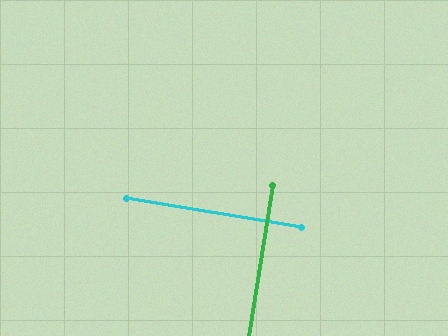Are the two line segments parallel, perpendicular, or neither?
Perpendicular — they meet at approximately 90°.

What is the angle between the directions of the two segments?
Approximately 90 degrees.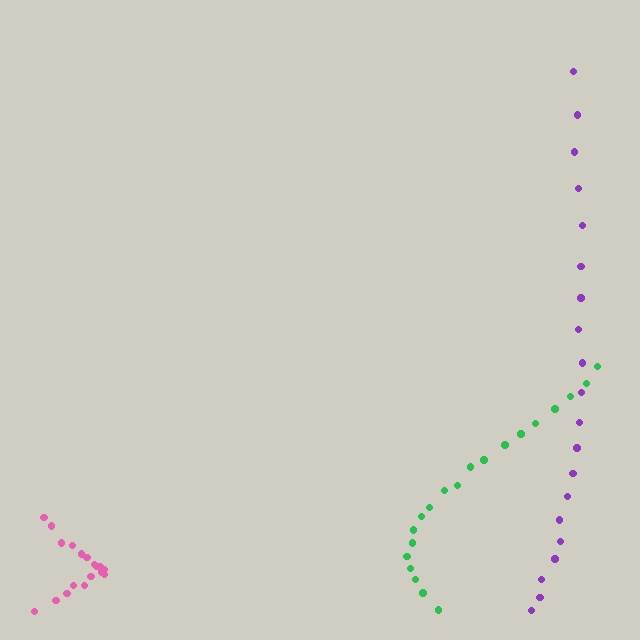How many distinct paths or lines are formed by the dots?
There are 3 distinct paths.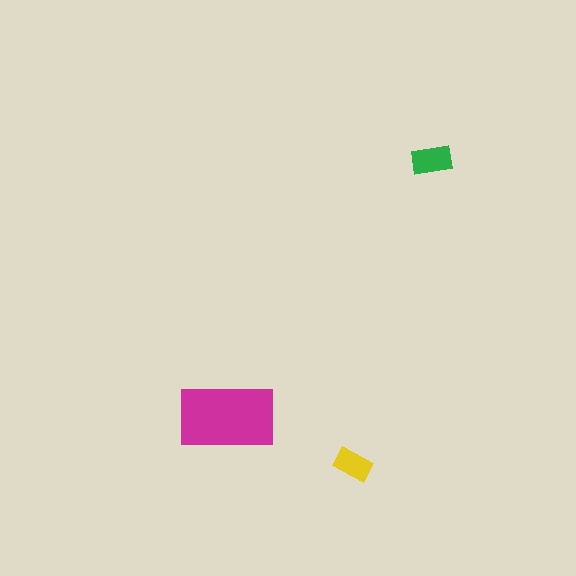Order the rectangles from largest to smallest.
the magenta one, the green one, the yellow one.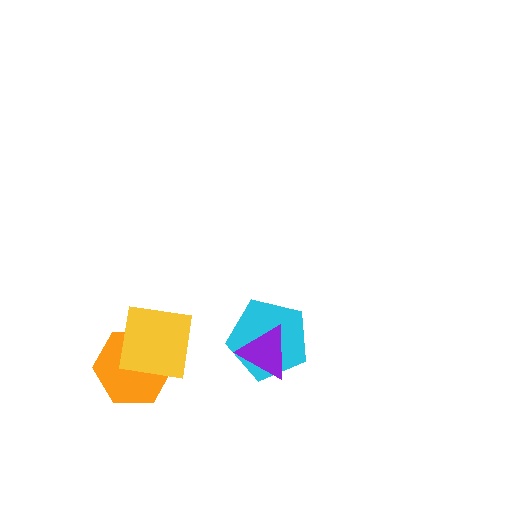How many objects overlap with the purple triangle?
1 object overlaps with the purple triangle.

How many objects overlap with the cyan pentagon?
1 object overlaps with the cyan pentagon.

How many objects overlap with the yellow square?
1 object overlaps with the yellow square.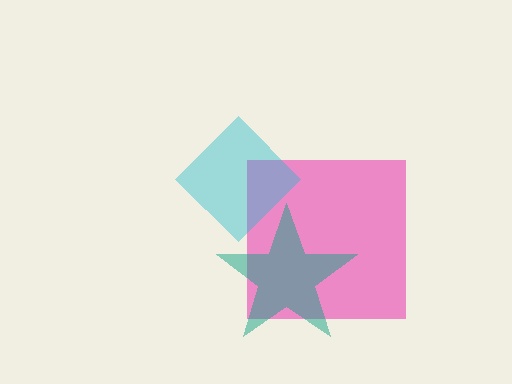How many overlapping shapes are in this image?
There are 3 overlapping shapes in the image.